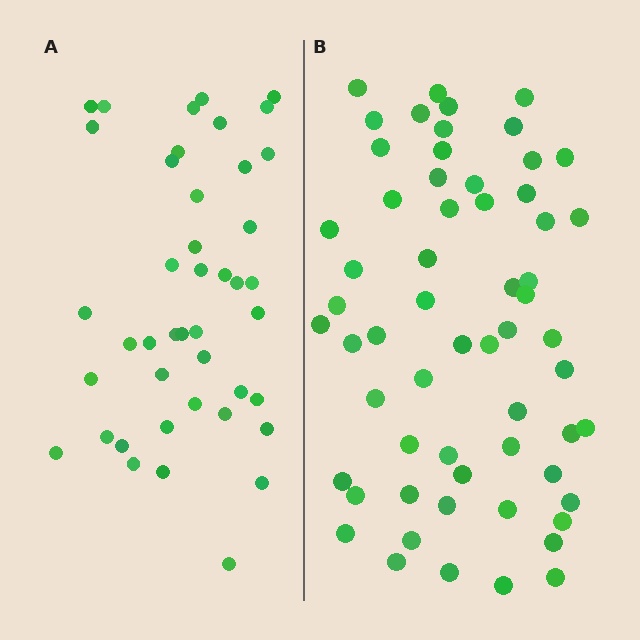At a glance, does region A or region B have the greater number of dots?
Region B (the right region) has more dots.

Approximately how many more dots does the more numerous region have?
Region B has approximately 15 more dots than region A.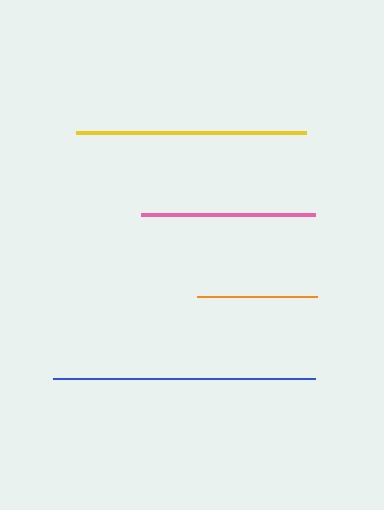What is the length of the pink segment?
The pink segment is approximately 173 pixels long.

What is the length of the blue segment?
The blue segment is approximately 261 pixels long.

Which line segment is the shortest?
The orange line is the shortest at approximately 119 pixels.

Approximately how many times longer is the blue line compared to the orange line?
The blue line is approximately 2.2 times the length of the orange line.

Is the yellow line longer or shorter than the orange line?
The yellow line is longer than the orange line.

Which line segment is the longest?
The blue line is the longest at approximately 261 pixels.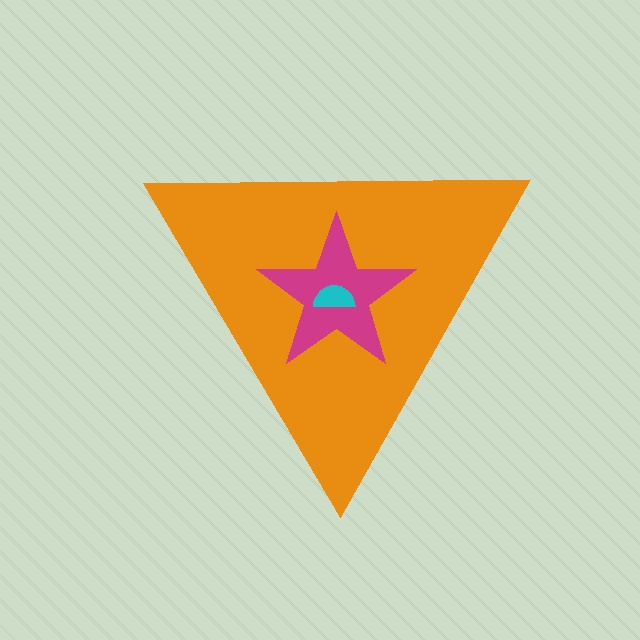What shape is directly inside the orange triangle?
The magenta star.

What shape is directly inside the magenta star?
The cyan semicircle.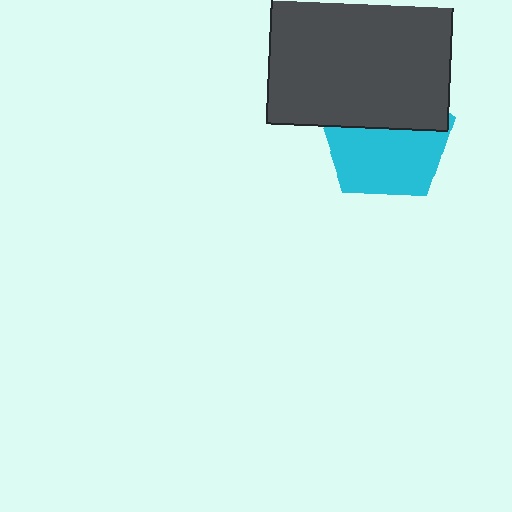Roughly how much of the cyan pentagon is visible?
About half of it is visible (roughly 58%).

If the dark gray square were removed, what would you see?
You would see the complete cyan pentagon.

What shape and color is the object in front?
The object in front is a dark gray square.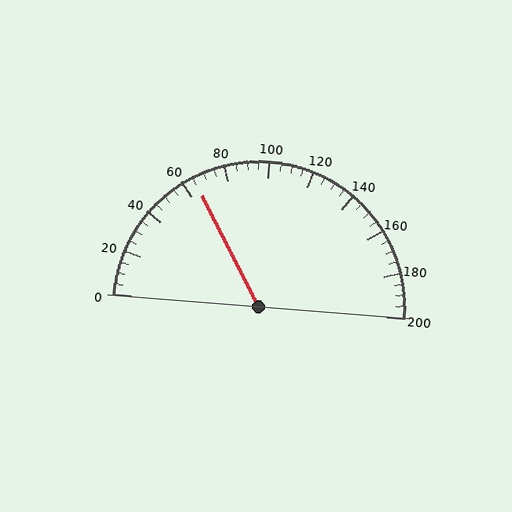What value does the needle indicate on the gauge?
The needle indicates approximately 65.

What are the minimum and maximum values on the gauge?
The gauge ranges from 0 to 200.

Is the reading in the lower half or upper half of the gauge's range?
The reading is in the lower half of the range (0 to 200).